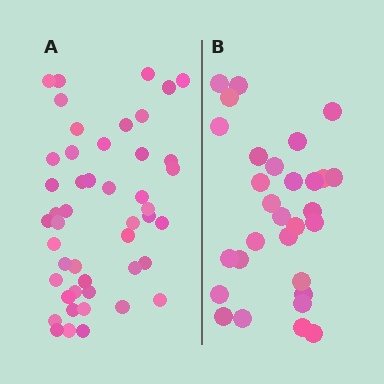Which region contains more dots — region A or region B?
Region A (the left region) has more dots.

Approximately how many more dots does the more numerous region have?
Region A has approximately 15 more dots than region B.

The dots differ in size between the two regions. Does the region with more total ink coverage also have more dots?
No. Region B has more total ink coverage because its dots are larger, but region A actually contains more individual dots. Total area can be misleading — the number of items is what matters here.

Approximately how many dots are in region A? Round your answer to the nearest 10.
About 50 dots. (The exact count is 47, which rounds to 50.)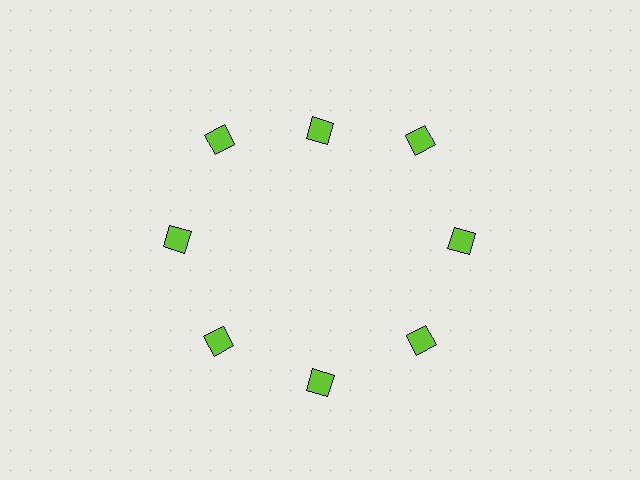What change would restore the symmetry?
The symmetry would be restored by moving it outward, back onto the ring so that all 8 squares sit at equal angles and equal distance from the center.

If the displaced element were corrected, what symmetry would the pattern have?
It would have 8-fold rotational symmetry — the pattern would map onto itself every 45 degrees.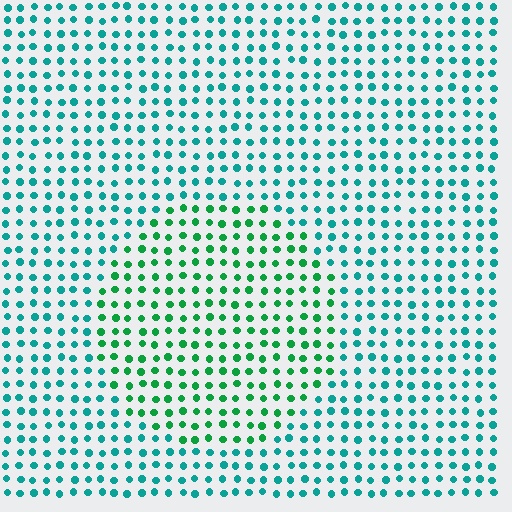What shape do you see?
I see a circle.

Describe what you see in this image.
The image is filled with small teal elements in a uniform arrangement. A circle-shaped region is visible where the elements are tinted to a slightly different hue, forming a subtle color boundary.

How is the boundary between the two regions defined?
The boundary is defined purely by a slight shift in hue (about 36 degrees). Spacing, size, and orientation are identical on both sides.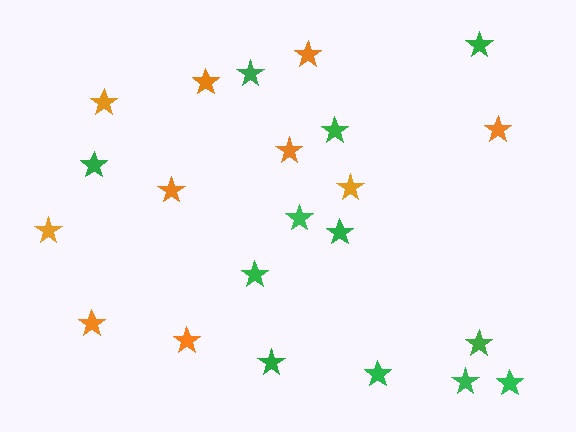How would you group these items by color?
There are 2 groups: one group of orange stars (10) and one group of green stars (12).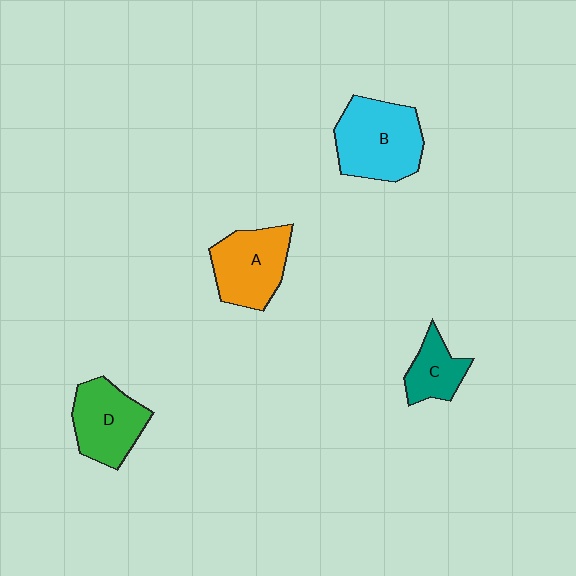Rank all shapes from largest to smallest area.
From largest to smallest: B (cyan), A (orange), D (green), C (teal).